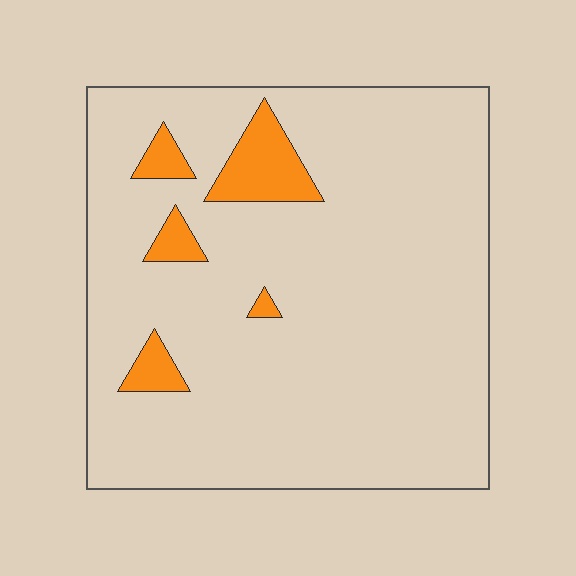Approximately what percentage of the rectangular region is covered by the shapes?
Approximately 10%.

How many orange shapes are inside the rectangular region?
5.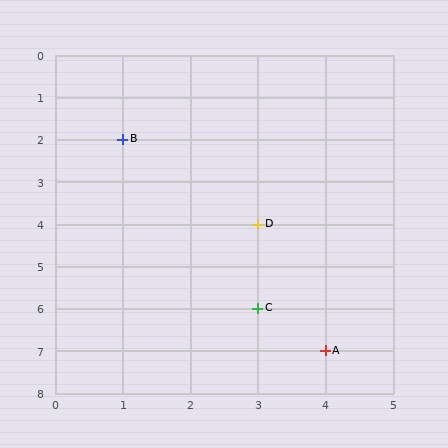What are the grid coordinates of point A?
Point A is at grid coordinates (4, 7).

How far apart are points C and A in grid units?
Points C and A are 1 column and 1 row apart (about 1.4 grid units diagonally).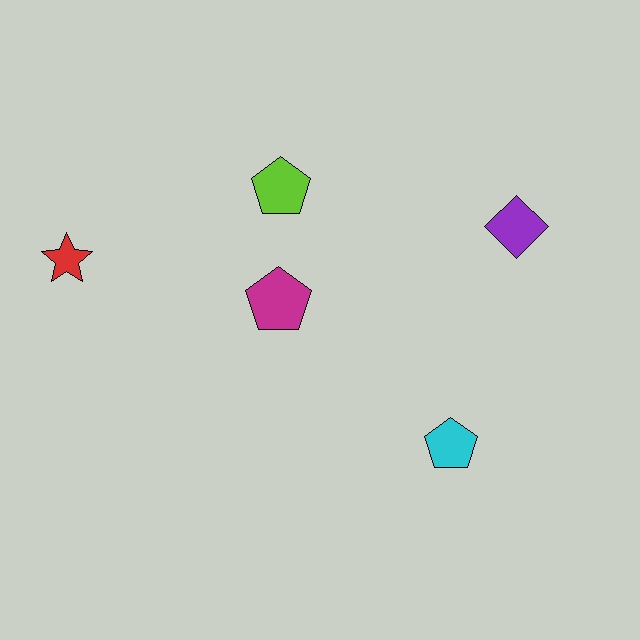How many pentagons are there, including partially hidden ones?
There are 3 pentagons.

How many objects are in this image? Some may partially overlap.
There are 5 objects.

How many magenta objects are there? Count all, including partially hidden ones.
There is 1 magenta object.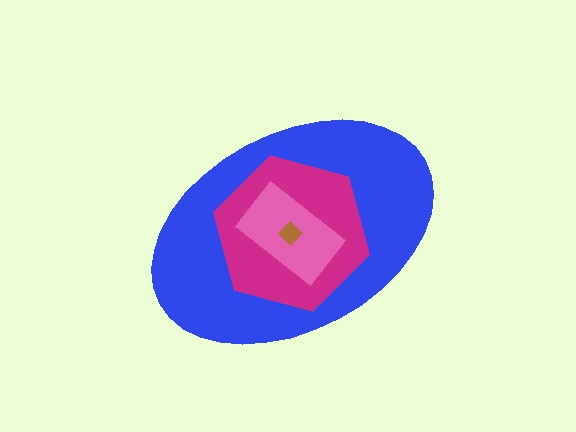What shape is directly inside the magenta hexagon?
The pink rectangle.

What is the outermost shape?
The blue ellipse.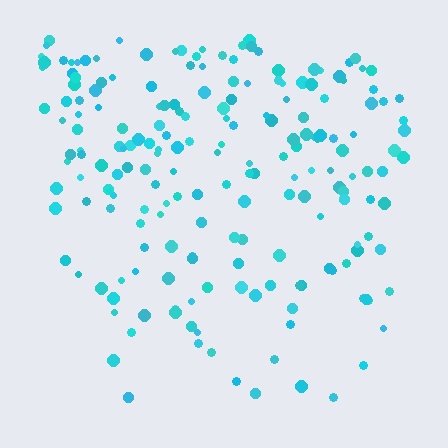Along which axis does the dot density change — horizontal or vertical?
Vertical.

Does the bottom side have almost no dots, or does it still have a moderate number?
Still a moderate number, just noticeably fewer than the top.